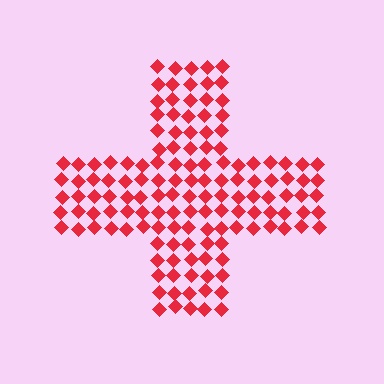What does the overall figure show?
The overall figure shows a cross.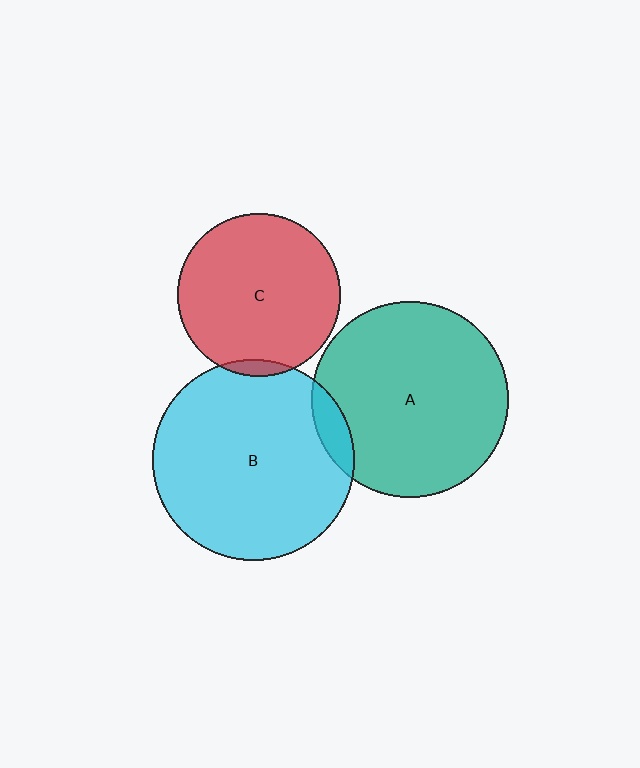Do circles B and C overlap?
Yes.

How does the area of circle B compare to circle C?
Approximately 1.5 times.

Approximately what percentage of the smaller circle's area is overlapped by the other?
Approximately 5%.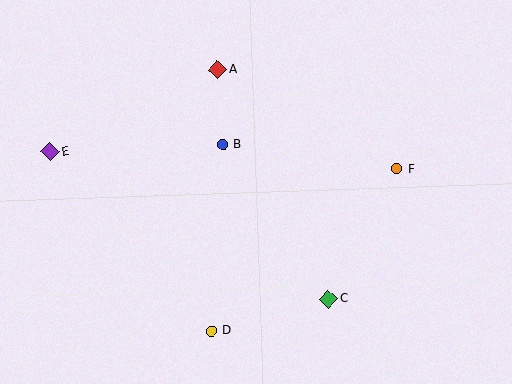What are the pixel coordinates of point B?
Point B is at (222, 144).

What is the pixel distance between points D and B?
The distance between D and B is 187 pixels.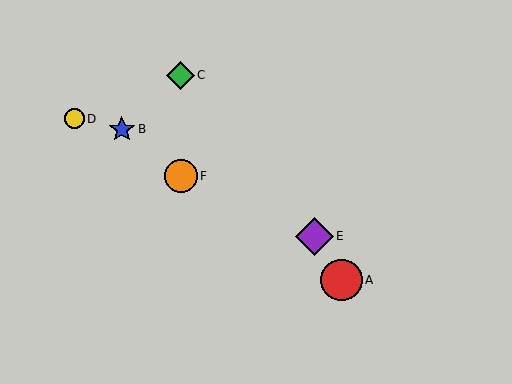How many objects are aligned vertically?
2 objects (C, F) are aligned vertically.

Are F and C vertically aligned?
Yes, both are at x≈181.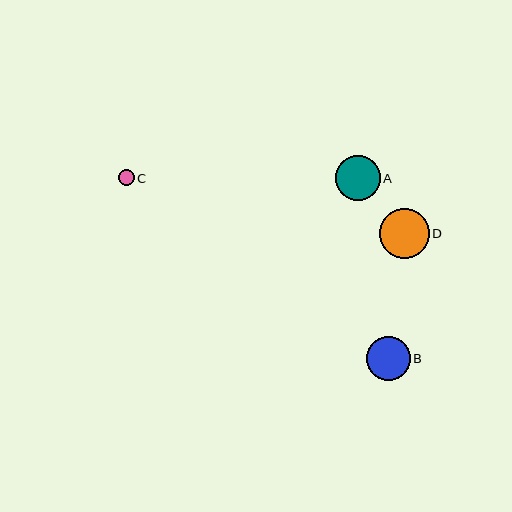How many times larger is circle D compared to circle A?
Circle D is approximately 1.1 times the size of circle A.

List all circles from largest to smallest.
From largest to smallest: D, A, B, C.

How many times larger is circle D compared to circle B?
Circle D is approximately 1.1 times the size of circle B.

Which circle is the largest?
Circle D is the largest with a size of approximately 50 pixels.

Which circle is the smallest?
Circle C is the smallest with a size of approximately 16 pixels.